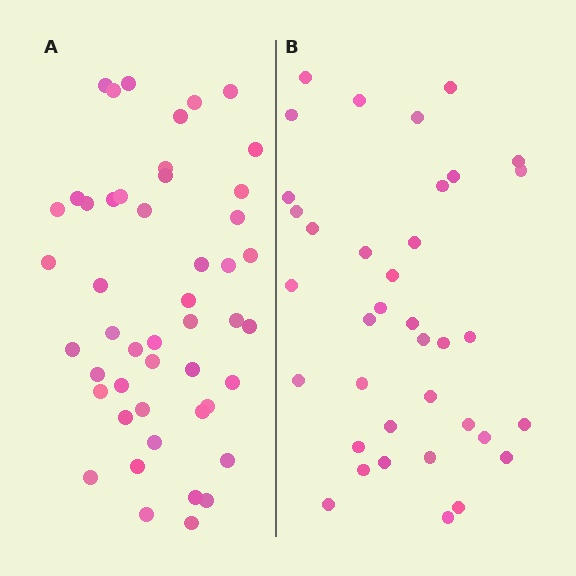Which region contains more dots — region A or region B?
Region A (the left region) has more dots.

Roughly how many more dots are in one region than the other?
Region A has roughly 12 or so more dots than region B.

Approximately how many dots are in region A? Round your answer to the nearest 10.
About 50 dots. (The exact count is 48, which rounds to 50.)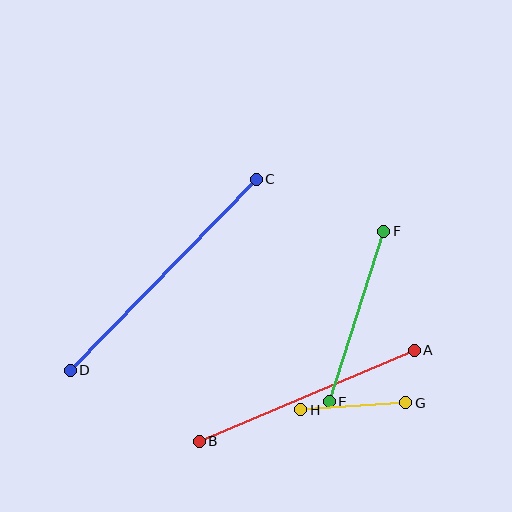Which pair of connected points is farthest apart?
Points C and D are farthest apart.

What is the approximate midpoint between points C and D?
The midpoint is at approximately (163, 275) pixels.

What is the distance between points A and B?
The distance is approximately 233 pixels.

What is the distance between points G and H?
The distance is approximately 105 pixels.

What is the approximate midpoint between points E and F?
The midpoint is at approximately (357, 317) pixels.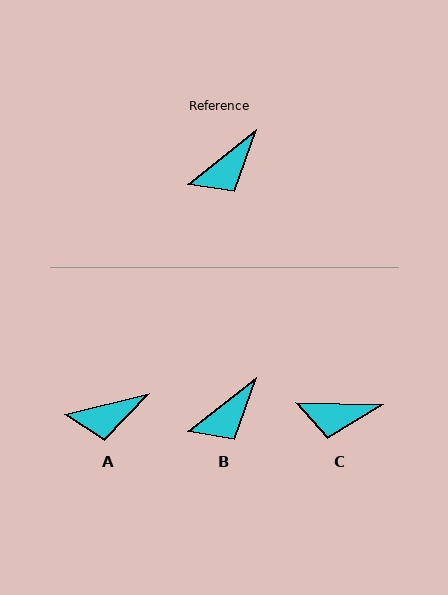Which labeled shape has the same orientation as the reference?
B.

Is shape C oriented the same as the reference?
No, it is off by about 39 degrees.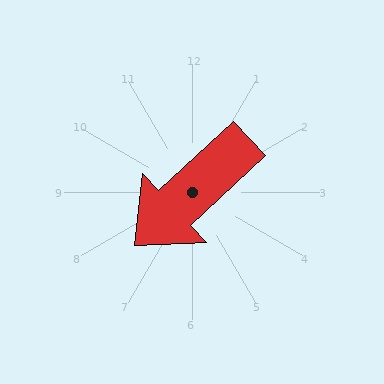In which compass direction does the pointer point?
Southwest.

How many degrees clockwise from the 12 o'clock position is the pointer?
Approximately 227 degrees.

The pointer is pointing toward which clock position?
Roughly 8 o'clock.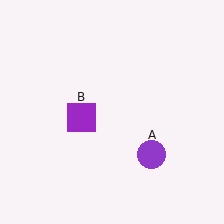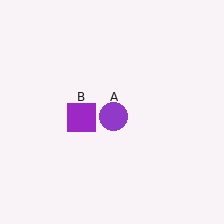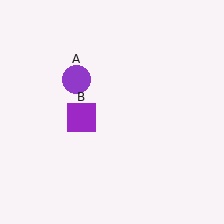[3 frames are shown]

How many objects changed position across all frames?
1 object changed position: purple circle (object A).